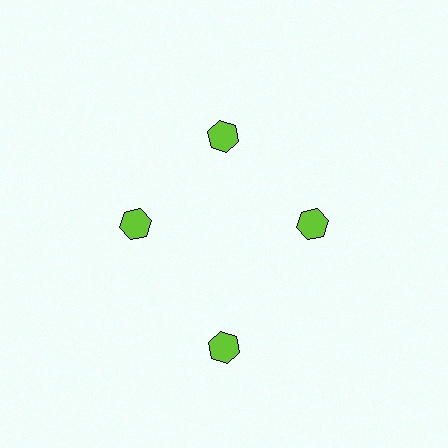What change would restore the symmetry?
The symmetry would be restored by moving it inward, back onto the ring so that all 4 hexagons sit at equal angles and equal distance from the center.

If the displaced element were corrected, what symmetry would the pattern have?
It would have 4-fold rotational symmetry — the pattern would map onto itself every 90 degrees.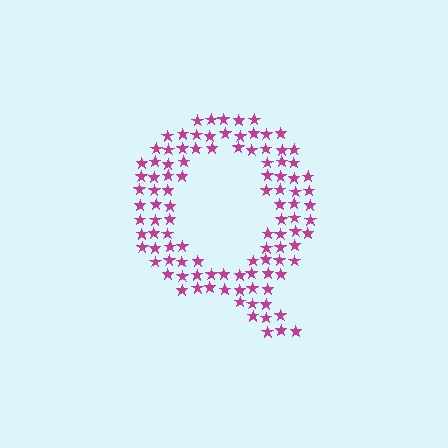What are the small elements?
The small elements are stars.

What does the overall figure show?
The overall figure shows the letter Q.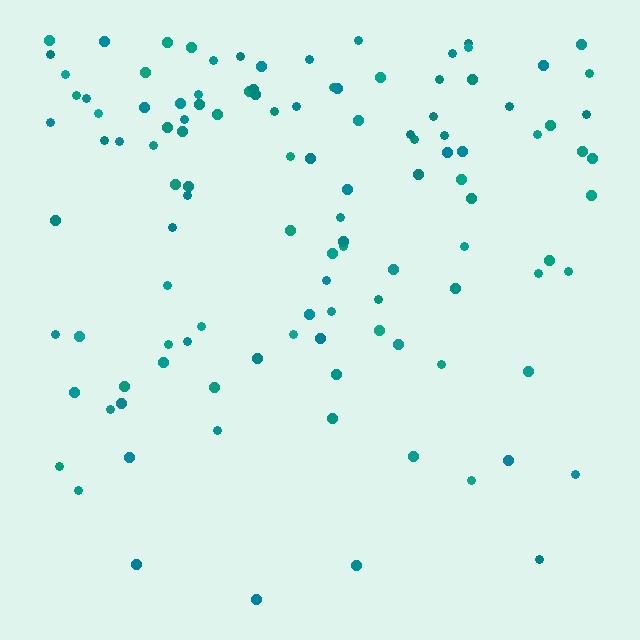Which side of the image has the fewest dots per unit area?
The bottom.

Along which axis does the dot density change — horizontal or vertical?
Vertical.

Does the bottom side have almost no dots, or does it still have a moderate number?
Still a moderate number, just noticeably fewer than the top.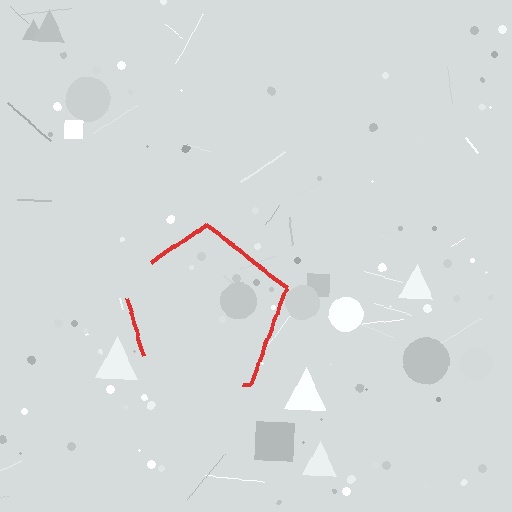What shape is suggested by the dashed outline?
The dashed outline suggests a pentagon.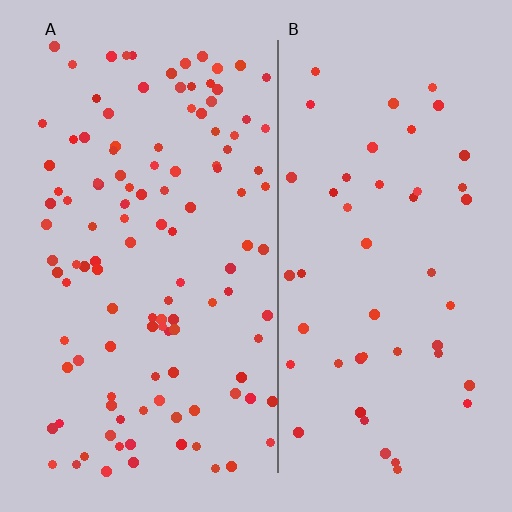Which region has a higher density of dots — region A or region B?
A (the left).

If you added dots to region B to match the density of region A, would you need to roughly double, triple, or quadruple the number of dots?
Approximately double.